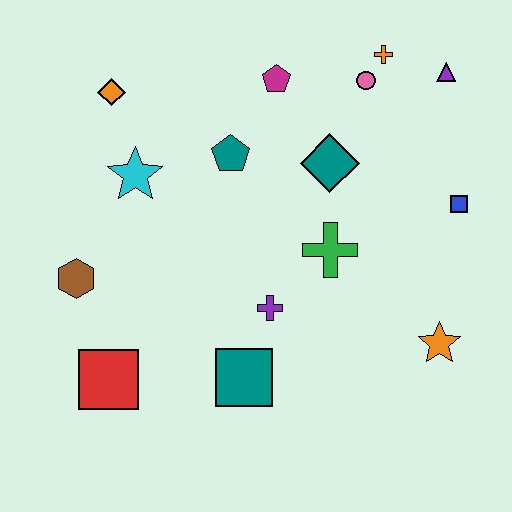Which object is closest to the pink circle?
The orange cross is closest to the pink circle.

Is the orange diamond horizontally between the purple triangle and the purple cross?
No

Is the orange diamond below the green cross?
No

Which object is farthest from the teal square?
The purple triangle is farthest from the teal square.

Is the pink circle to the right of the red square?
Yes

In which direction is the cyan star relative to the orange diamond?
The cyan star is below the orange diamond.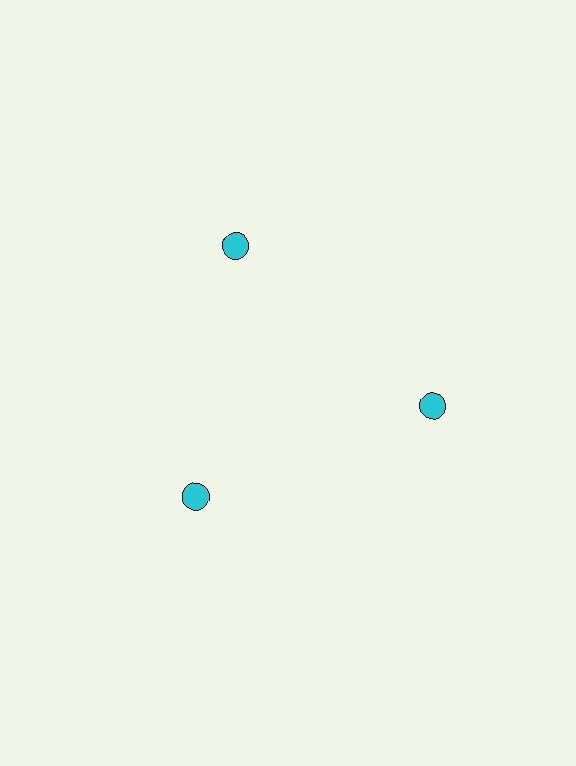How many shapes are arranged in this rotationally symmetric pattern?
There are 3 shapes, arranged in 3 groups of 1.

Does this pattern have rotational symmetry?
Yes, this pattern has 3-fold rotational symmetry. It looks the same after rotating 120 degrees around the center.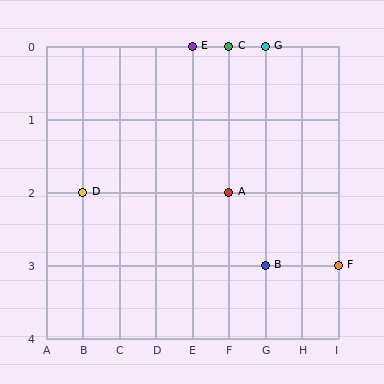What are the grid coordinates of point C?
Point C is at grid coordinates (F, 0).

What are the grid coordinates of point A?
Point A is at grid coordinates (F, 2).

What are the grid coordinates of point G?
Point G is at grid coordinates (G, 0).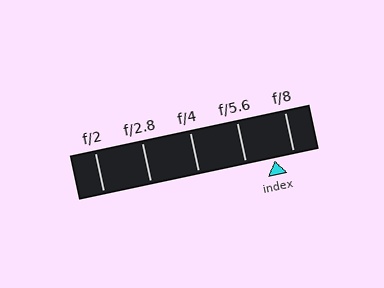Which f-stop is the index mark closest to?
The index mark is closest to f/8.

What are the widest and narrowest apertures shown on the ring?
The widest aperture shown is f/2 and the narrowest is f/8.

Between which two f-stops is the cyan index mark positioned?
The index mark is between f/5.6 and f/8.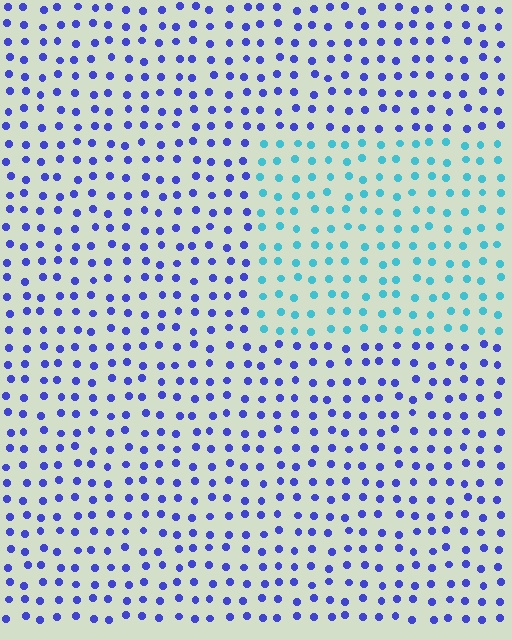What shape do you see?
I see a rectangle.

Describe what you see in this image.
The image is filled with small blue elements in a uniform arrangement. A rectangle-shaped region is visible where the elements are tinted to a slightly different hue, forming a subtle color boundary.